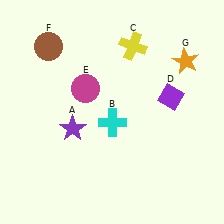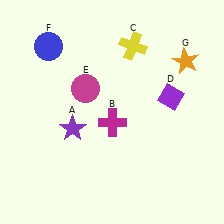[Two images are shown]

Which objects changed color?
B changed from cyan to magenta. F changed from brown to blue.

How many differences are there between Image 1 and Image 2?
There are 2 differences between the two images.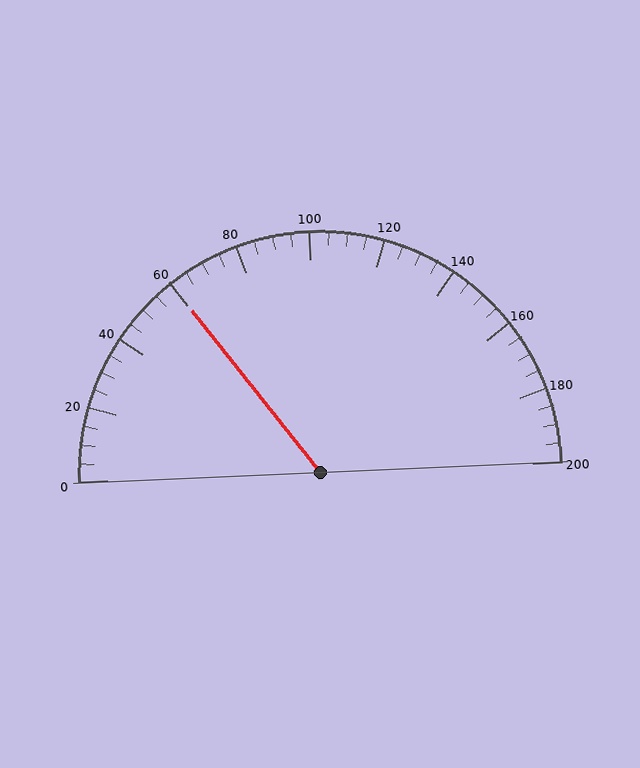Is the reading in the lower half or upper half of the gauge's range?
The reading is in the lower half of the range (0 to 200).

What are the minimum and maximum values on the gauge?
The gauge ranges from 0 to 200.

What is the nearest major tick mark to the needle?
The nearest major tick mark is 60.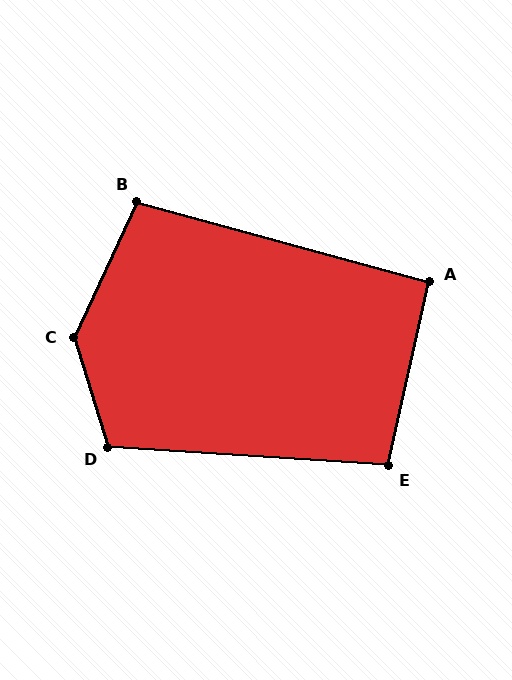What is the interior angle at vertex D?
Approximately 111 degrees (obtuse).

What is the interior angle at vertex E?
Approximately 99 degrees (obtuse).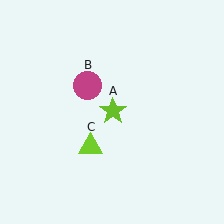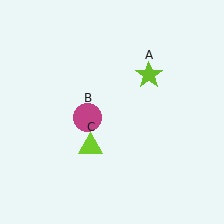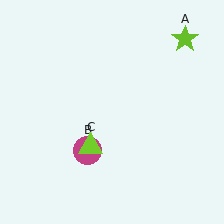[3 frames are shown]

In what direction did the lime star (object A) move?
The lime star (object A) moved up and to the right.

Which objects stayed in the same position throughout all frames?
Lime triangle (object C) remained stationary.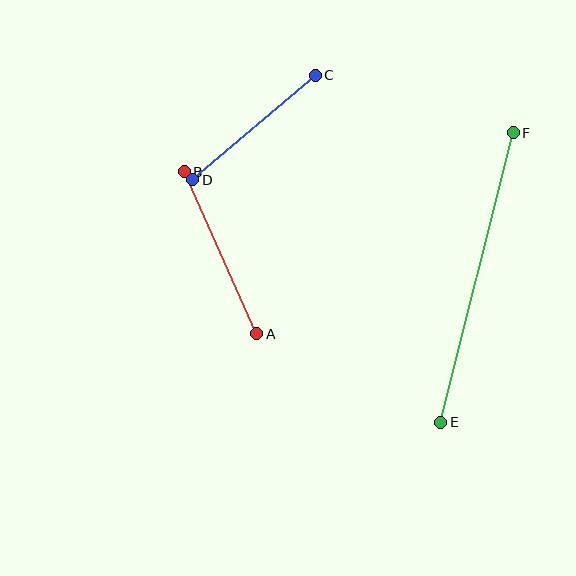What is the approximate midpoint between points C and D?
The midpoint is at approximately (254, 128) pixels.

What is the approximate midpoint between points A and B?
The midpoint is at approximately (220, 253) pixels.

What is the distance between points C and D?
The distance is approximately 161 pixels.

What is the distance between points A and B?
The distance is approximately 177 pixels.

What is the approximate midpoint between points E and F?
The midpoint is at approximately (477, 277) pixels.